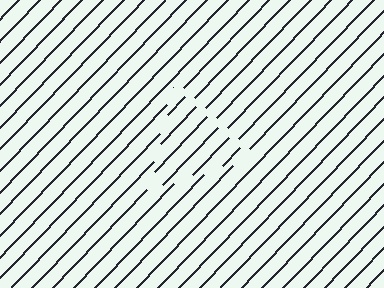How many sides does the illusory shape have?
3 sides — the line-ends trace a triangle.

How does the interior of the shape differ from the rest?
The interior of the shape contains the same grating, shifted by half a period — the contour is defined by the phase discontinuity where line-ends from the inner and outer gratings abut.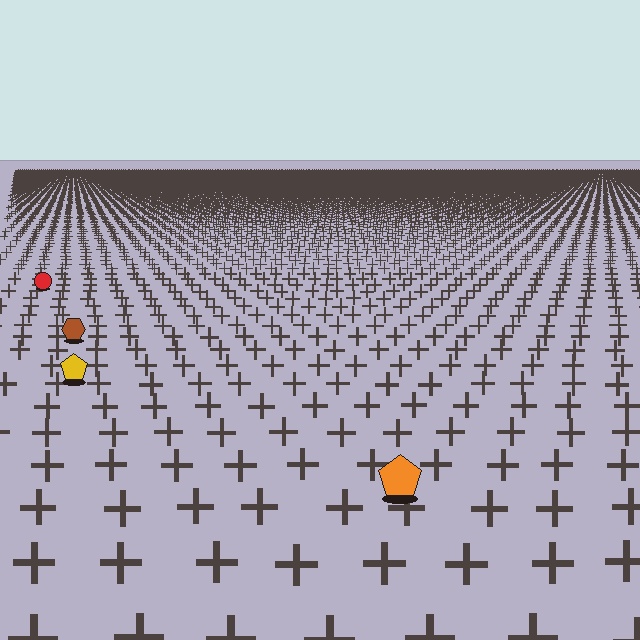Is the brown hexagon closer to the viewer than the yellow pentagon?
No. The yellow pentagon is closer — you can tell from the texture gradient: the ground texture is coarser near it.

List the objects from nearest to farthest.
From nearest to farthest: the orange pentagon, the yellow pentagon, the brown hexagon, the red circle.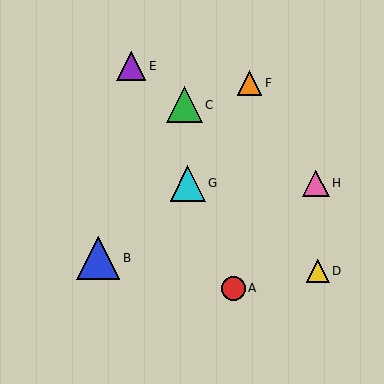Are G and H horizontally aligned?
Yes, both are at y≈183.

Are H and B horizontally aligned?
No, H is at y≈183 and B is at y≈258.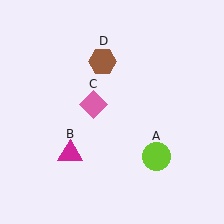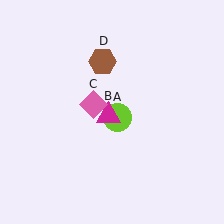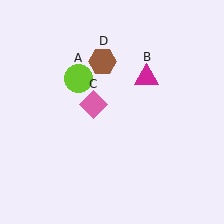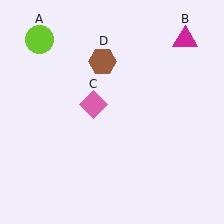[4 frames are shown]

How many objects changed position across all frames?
2 objects changed position: lime circle (object A), magenta triangle (object B).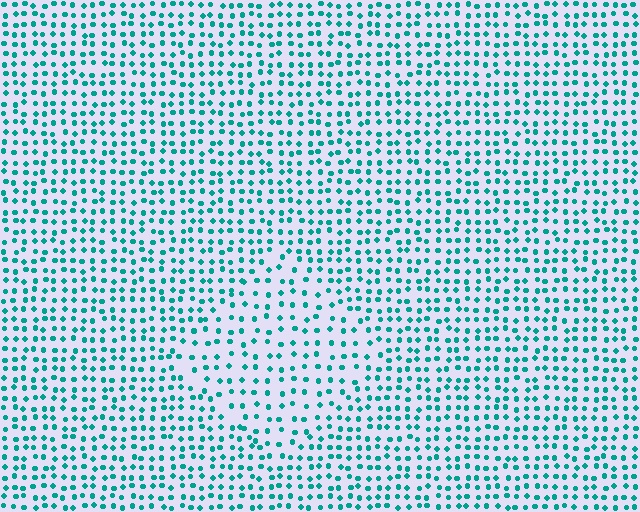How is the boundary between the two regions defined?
The boundary is defined by a change in element density (approximately 1.6x ratio). All elements are the same color, size, and shape.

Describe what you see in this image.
The image contains small teal elements arranged at two different densities. A diamond-shaped region is visible where the elements are less densely packed than the surrounding area.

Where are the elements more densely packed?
The elements are more densely packed outside the diamond boundary.